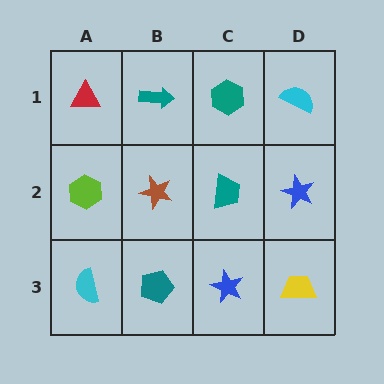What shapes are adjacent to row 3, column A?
A lime hexagon (row 2, column A), a teal pentagon (row 3, column B).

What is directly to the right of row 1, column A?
A teal arrow.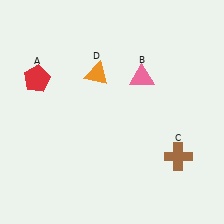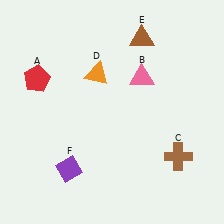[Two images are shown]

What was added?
A brown triangle (E), a purple diamond (F) were added in Image 2.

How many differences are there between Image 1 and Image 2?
There are 2 differences between the two images.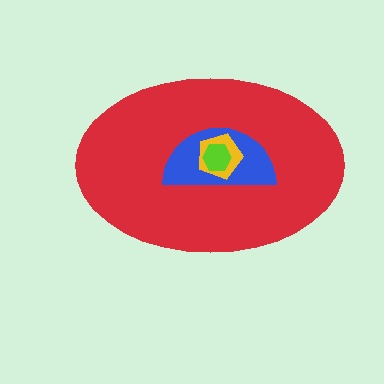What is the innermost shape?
The lime hexagon.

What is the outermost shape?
The red ellipse.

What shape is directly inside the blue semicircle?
The yellow pentagon.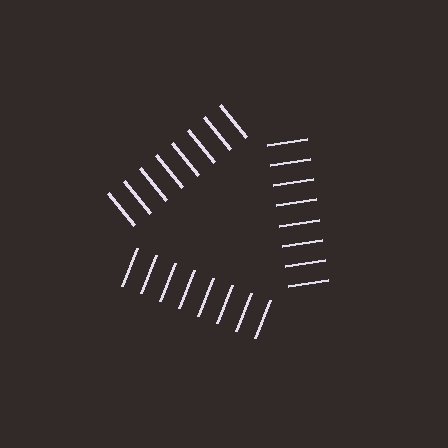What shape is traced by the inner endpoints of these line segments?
An illusory triangle — the line segments terminate on its edges but no continuous stroke is drawn.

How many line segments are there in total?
24 — 8 along each of the 3 edges.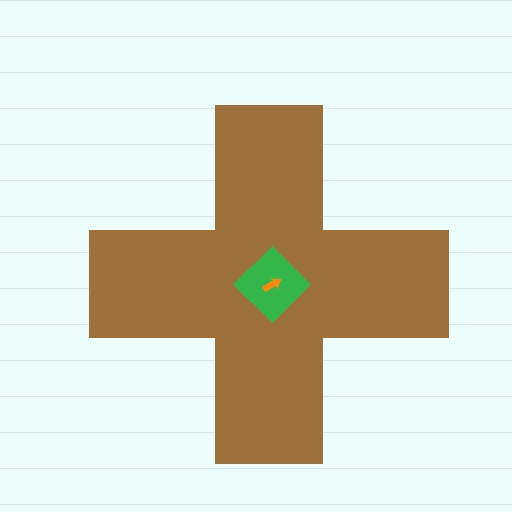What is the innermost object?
The orange arrow.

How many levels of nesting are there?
3.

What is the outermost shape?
The brown cross.